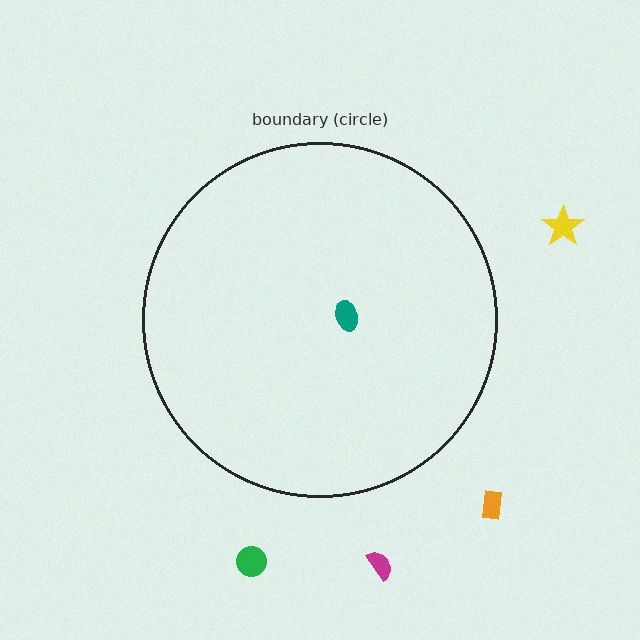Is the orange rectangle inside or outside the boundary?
Outside.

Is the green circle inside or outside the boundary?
Outside.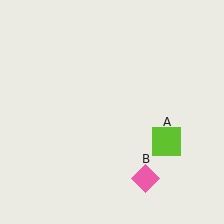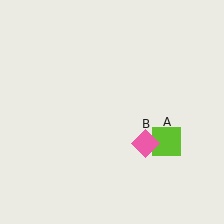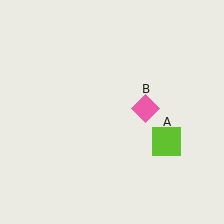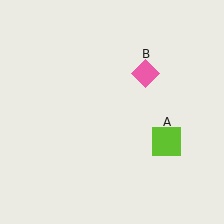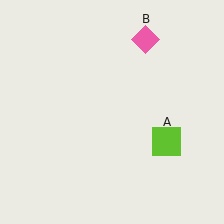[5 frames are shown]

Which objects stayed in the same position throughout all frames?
Lime square (object A) remained stationary.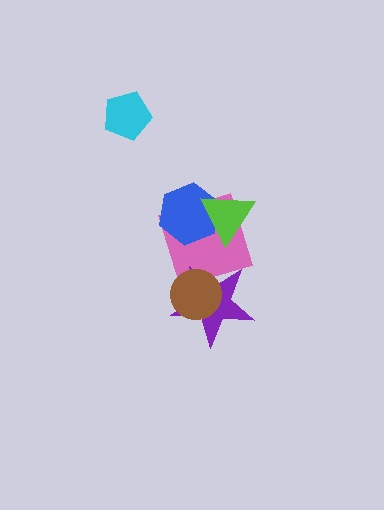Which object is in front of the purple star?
The brown circle is in front of the purple star.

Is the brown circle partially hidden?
No, no other shape covers it.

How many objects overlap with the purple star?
2 objects overlap with the purple star.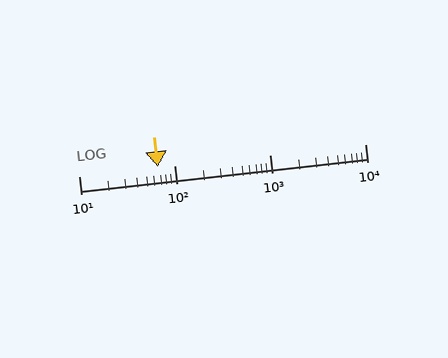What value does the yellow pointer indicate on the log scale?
The pointer indicates approximately 67.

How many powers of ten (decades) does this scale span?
The scale spans 3 decades, from 10 to 10000.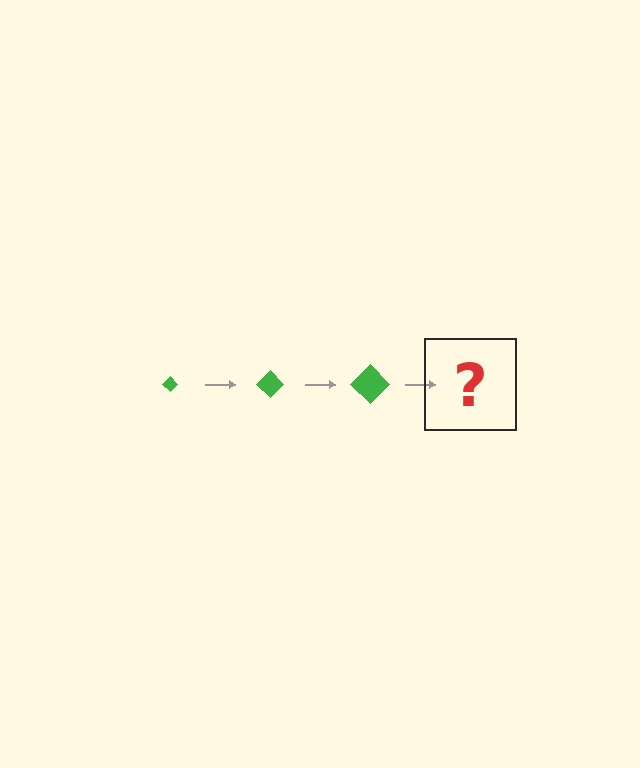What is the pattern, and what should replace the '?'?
The pattern is that the diamond gets progressively larger each step. The '?' should be a green diamond, larger than the previous one.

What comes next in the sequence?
The next element should be a green diamond, larger than the previous one.